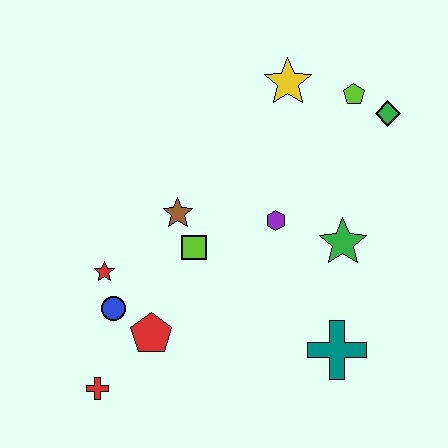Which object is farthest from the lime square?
The green diamond is farthest from the lime square.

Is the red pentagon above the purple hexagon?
No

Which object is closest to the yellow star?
The lime pentagon is closest to the yellow star.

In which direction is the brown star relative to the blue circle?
The brown star is above the blue circle.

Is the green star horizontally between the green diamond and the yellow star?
Yes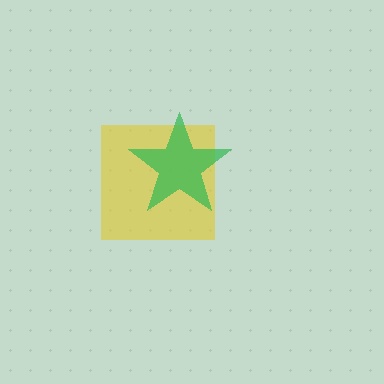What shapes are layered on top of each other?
The layered shapes are: a yellow square, a green star.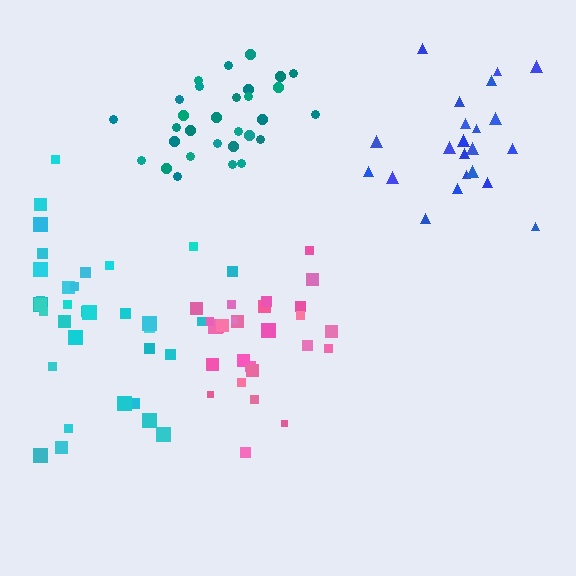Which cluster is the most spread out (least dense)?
Blue.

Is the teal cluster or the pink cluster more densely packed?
Teal.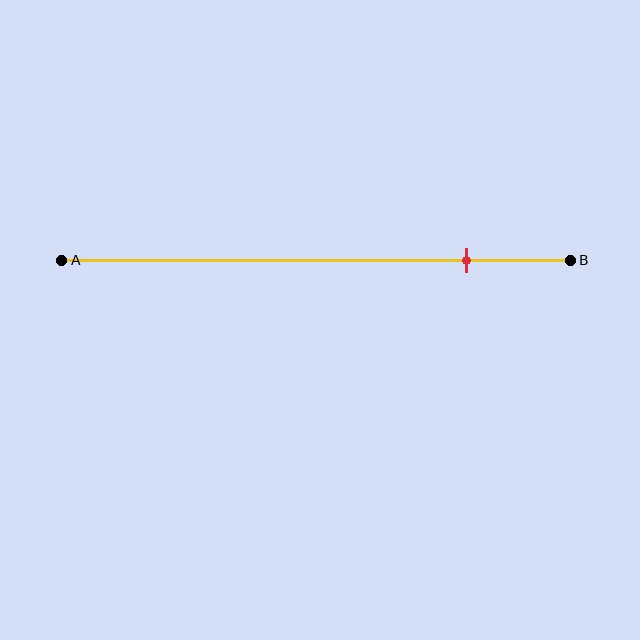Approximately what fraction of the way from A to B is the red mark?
The red mark is approximately 80% of the way from A to B.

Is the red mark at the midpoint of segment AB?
No, the mark is at about 80% from A, not at the 50% midpoint.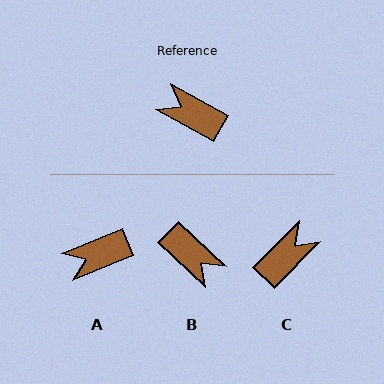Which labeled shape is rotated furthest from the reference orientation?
B, about 165 degrees away.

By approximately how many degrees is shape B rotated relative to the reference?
Approximately 165 degrees counter-clockwise.